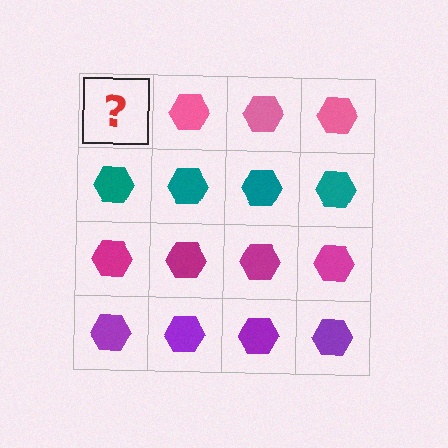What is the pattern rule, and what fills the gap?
The rule is that each row has a consistent color. The gap should be filled with a pink hexagon.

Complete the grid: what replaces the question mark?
The question mark should be replaced with a pink hexagon.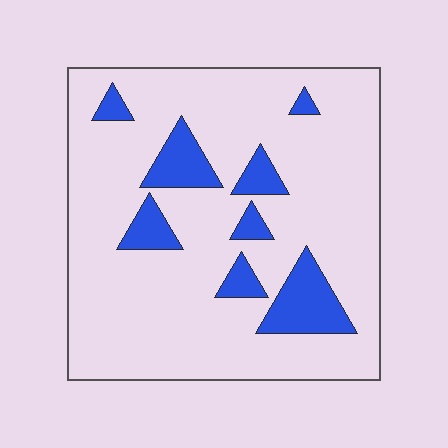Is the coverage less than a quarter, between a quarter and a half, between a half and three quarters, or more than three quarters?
Less than a quarter.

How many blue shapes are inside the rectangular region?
8.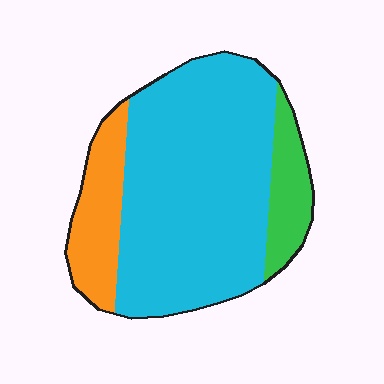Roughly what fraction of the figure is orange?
Orange covers roughly 15% of the figure.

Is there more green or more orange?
Orange.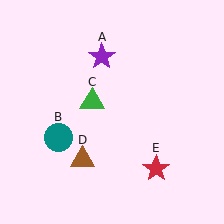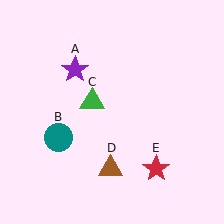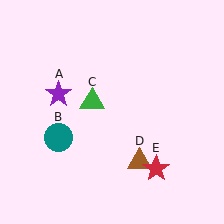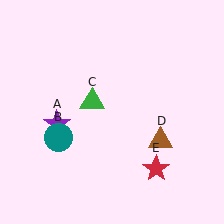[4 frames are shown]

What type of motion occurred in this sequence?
The purple star (object A), brown triangle (object D) rotated counterclockwise around the center of the scene.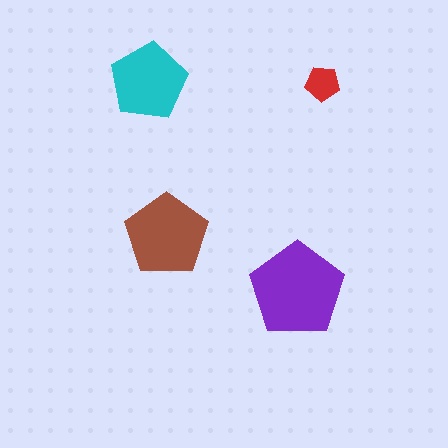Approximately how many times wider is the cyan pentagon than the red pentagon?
About 2 times wider.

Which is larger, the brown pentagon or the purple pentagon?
The purple one.